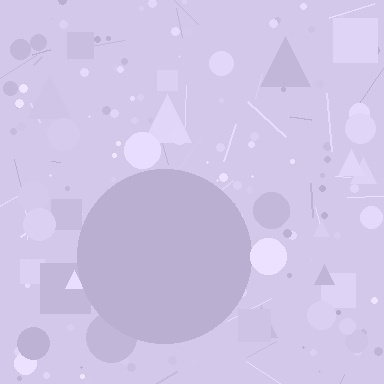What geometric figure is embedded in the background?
A circle is embedded in the background.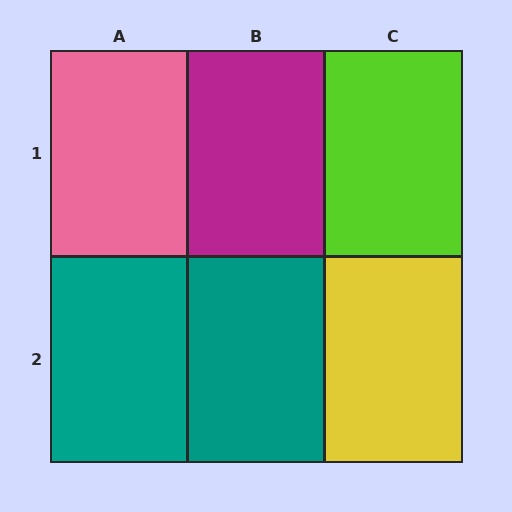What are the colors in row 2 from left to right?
Teal, teal, yellow.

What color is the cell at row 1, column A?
Pink.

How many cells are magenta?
1 cell is magenta.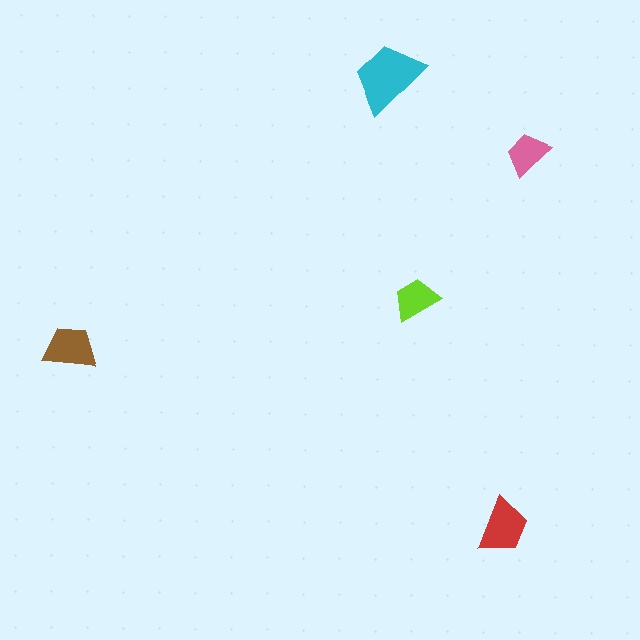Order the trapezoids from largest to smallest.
the cyan one, the red one, the brown one, the lime one, the pink one.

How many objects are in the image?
There are 5 objects in the image.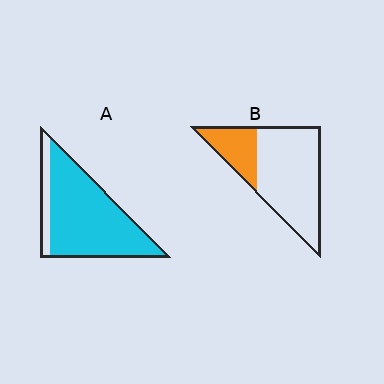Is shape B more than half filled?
No.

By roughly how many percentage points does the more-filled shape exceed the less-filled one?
By roughly 60 percentage points (A over B).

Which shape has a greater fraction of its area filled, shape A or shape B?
Shape A.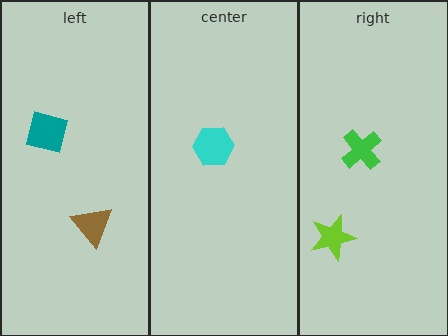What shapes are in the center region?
The cyan hexagon.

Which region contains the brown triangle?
The left region.